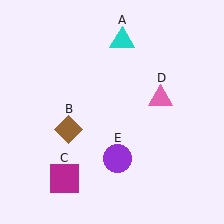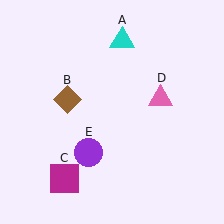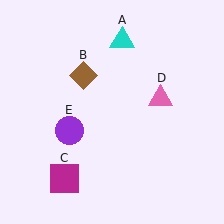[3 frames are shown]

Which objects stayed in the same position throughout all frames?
Cyan triangle (object A) and magenta square (object C) and pink triangle (object D) remained stationary.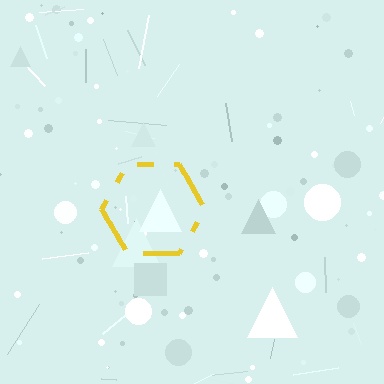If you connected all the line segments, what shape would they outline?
They would outline a hexagon.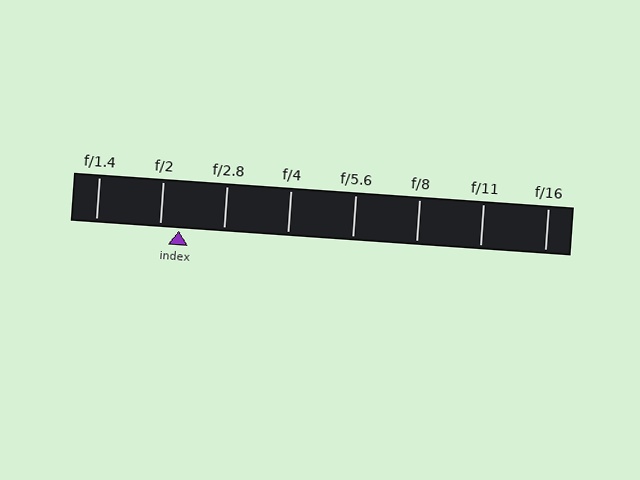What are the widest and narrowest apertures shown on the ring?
The widest aperture shown is f/1.4 and the narrowest is f/16.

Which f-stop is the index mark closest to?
The index mark is closest to f/2.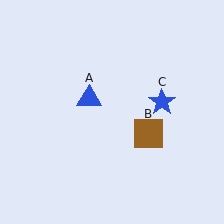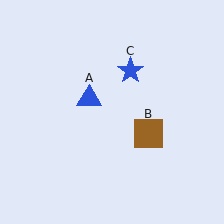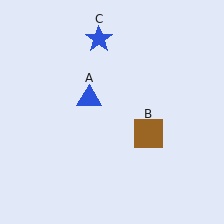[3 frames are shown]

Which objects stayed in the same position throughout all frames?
Blue triangle (object A) and brown square (object B) remained stationary.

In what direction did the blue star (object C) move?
The blue star (object C) moved up and to the left.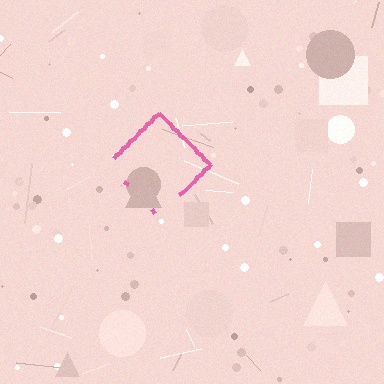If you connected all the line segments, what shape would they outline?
They would outline a diamond.